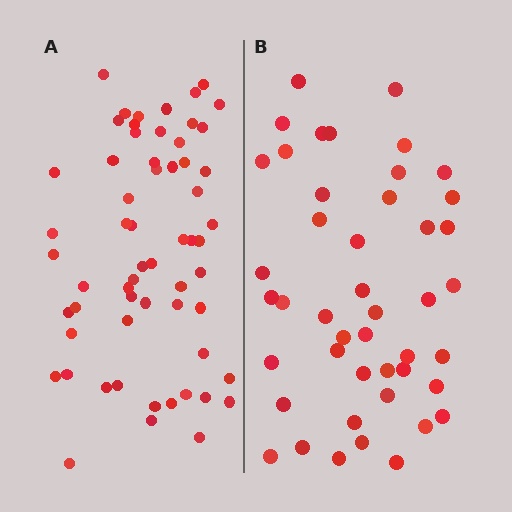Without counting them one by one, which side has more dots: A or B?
Region A (the left region) has more dots.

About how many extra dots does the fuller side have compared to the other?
Region A has approximately 15 more dots than region B.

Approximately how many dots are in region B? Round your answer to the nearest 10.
About 40 dots. (The exact count is 45, which rounds to 40.)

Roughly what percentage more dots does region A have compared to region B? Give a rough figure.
About 35% more.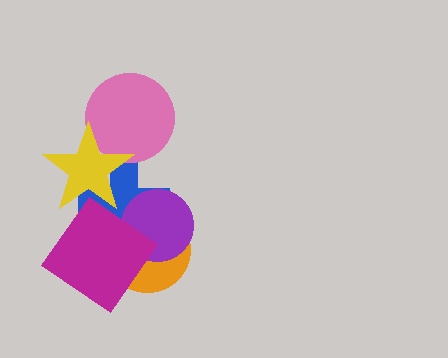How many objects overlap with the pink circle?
1 object overlaps with the pink circle.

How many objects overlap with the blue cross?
4 objects overlap with the blue cross.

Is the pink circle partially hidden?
Yes, it is partially covered by another shape.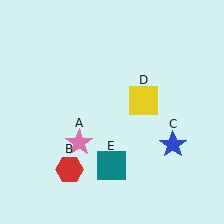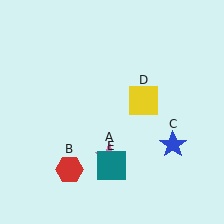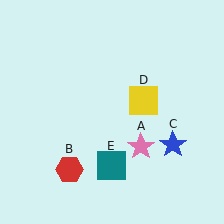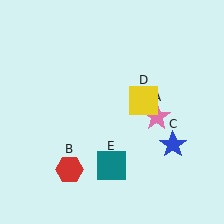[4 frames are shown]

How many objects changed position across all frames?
1 object changed position: pink star (object A).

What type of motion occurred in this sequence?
The pink star (object A) rotated counterclockwise around the center of the scene.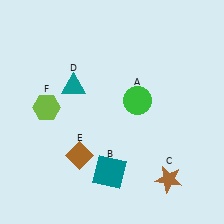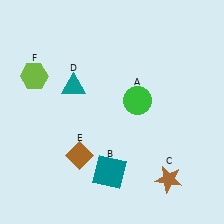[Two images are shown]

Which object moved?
The lime hexagon (F) moved up.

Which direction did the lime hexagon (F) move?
The lime hexagon (F) moved up.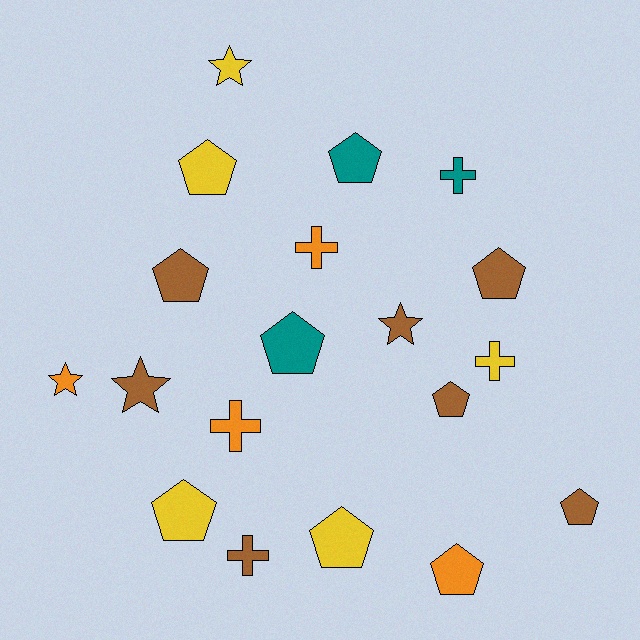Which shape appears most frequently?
Pentagon, with 10 objects.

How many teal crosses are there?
There is 1 teal cross.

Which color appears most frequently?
Brown, with 7 objects.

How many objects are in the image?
There are 19 objects.